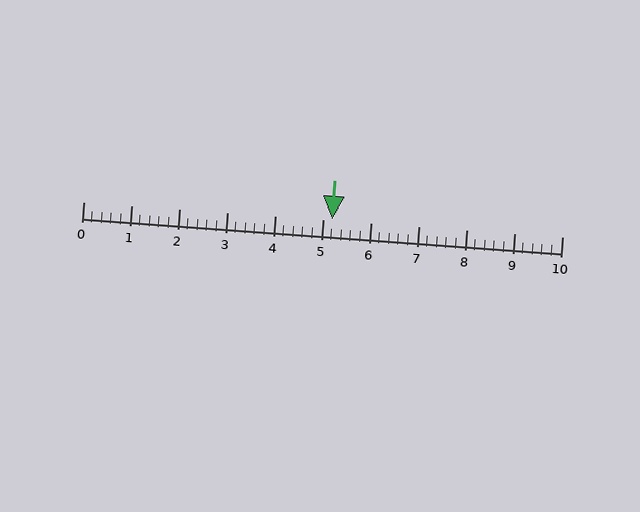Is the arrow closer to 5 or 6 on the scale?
The arrow is closer to 5.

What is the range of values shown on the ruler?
The ruler shows values from 0 to 10.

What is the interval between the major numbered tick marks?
The major tick marks are spaced 1 units apart.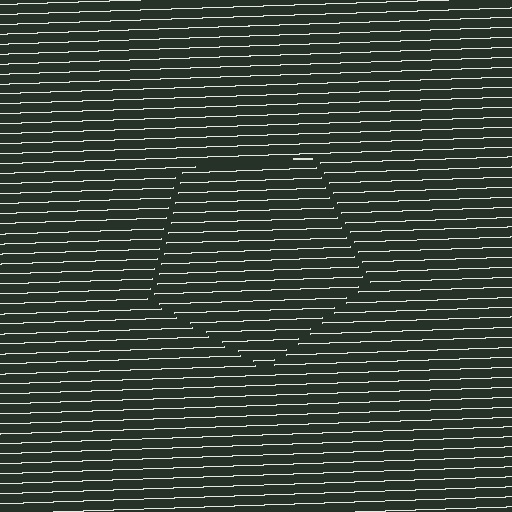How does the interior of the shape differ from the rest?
The interior of the shape contains the same grating, shifted by half a period — the contour is defined by the phase discontinuity where line-ends from the inner and outer gratings abut.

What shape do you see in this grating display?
An illusory pentagon. The interior of the shape contains the same grating, shifted by half a period — the contour is defined by the phase discontinuity where line-ends from the inner and outer gratings abut.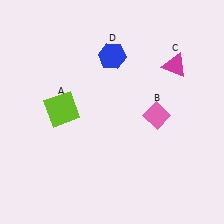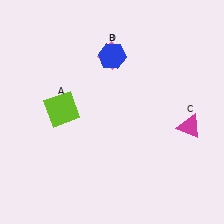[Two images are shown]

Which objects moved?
The objects that moved are: the pink diamond (B), the magenta triangle (C).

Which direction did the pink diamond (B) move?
The pink diamond (B) moved up.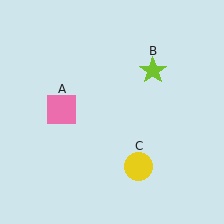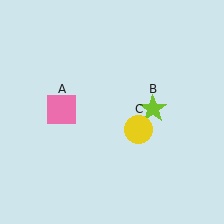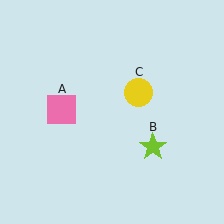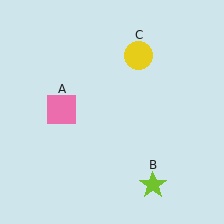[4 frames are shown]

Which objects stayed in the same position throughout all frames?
Pink square (object A) remained stationary.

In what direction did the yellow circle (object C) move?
The yellow circle (object C) moved up.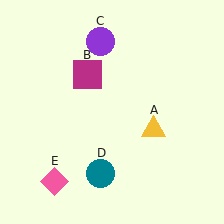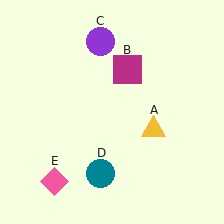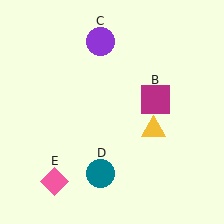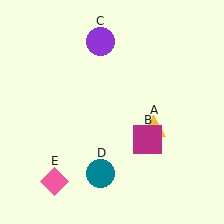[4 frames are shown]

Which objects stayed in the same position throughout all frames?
Yellow triangle (object A) and purple circle (object C) and teal circle (object D) and pink diamond (object E) remained stationary.